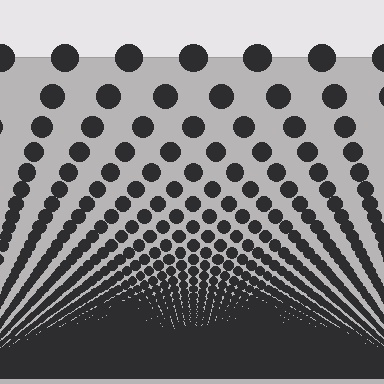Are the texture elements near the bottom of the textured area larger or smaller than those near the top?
Smaller. The gradient is inverted — elements near the bottom are smaller and denser.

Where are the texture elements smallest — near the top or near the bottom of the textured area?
Near the bottom.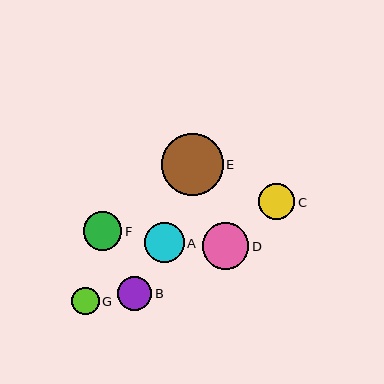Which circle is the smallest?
Circle G is the smallest with a size of approximately 27 pixels.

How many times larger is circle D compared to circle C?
Circle D is approximately 1.3 times the size of circle C.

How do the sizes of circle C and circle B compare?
Circle C and circle B are approximately the same size.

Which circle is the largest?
Circle E is the largest with a size of approximately 62 pixels.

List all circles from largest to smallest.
From largest to smallest: E, D, A, F, C, B, G.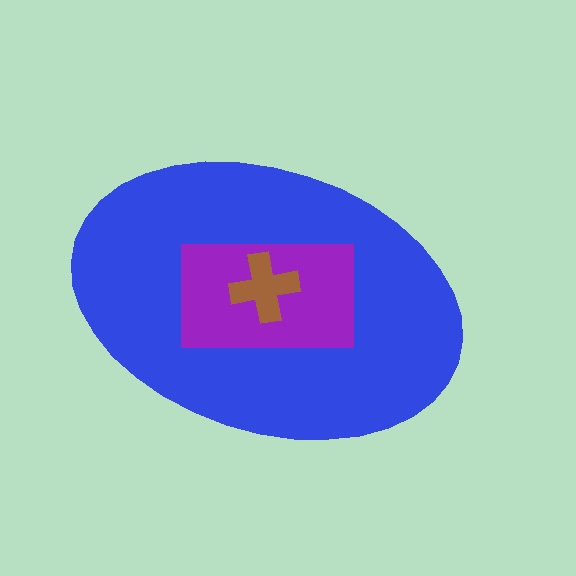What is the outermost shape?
The blue ellipse.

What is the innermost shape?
The brown cross.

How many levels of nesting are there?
3.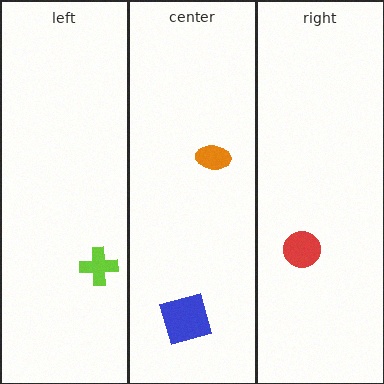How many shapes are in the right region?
1.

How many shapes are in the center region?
2.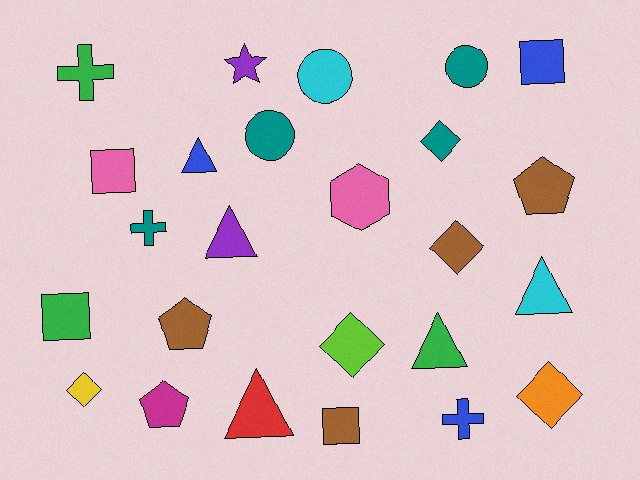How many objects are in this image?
There are 25 objects.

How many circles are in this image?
There are 3 circles.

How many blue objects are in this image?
There are 3 blue objects.